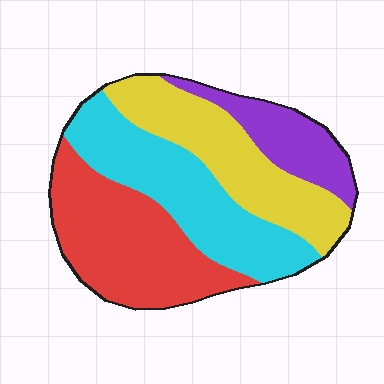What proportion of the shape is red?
Red covers roughly 30% of the shape.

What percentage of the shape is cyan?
Cyan takes up between a sixth and a third of the shape.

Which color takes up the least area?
Purple, at roughly 15%.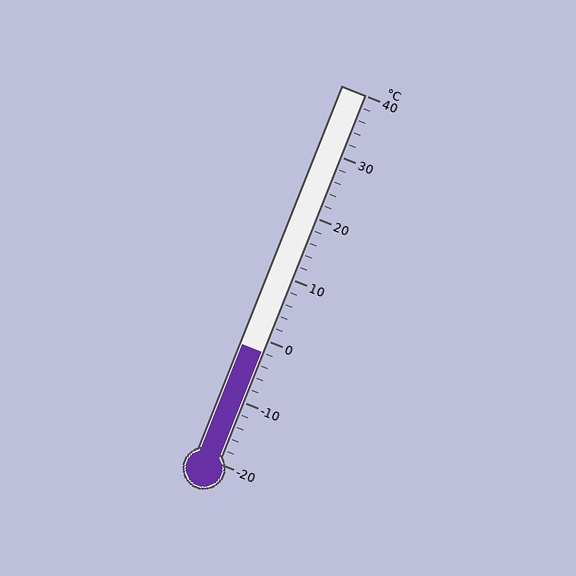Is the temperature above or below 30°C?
The temperature is below 30°C.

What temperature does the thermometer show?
The thermometer shows approximately -2°C.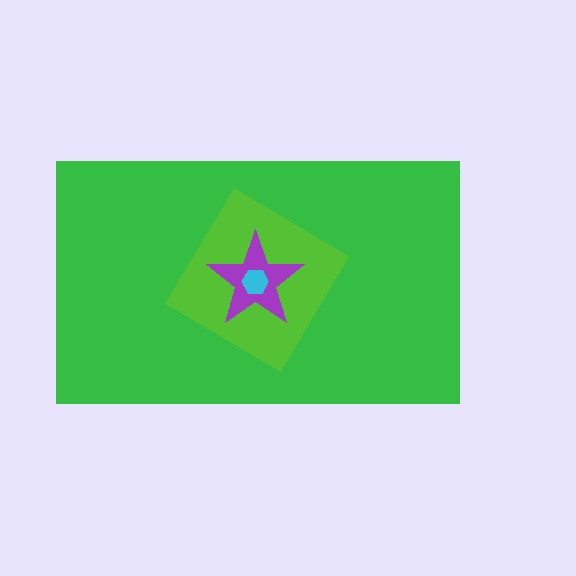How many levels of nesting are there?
4.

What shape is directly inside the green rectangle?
The lime diamond.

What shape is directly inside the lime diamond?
The purple star.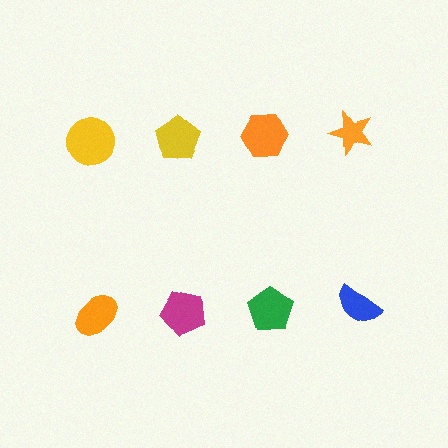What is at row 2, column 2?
A magenta pentagon.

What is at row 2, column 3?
A green pentagon.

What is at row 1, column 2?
A yellow pentagon.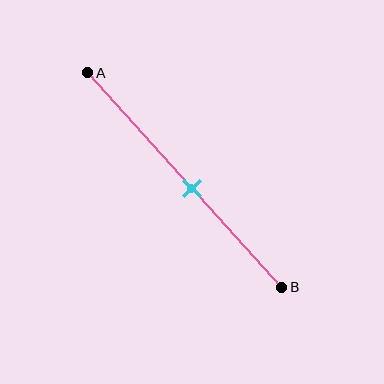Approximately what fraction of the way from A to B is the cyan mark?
The cyan mark is approximately 55% of the way from A to B.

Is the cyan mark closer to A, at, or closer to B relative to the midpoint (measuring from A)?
The cyan mark is closer to point B than the midpoint of segment AB.